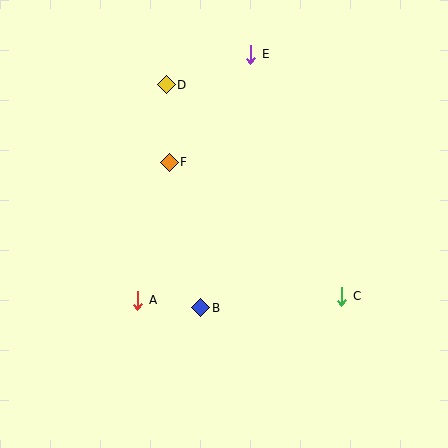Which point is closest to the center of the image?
Point F at (169, 162) is closest to the center.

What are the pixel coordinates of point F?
Point F is at (169, 162).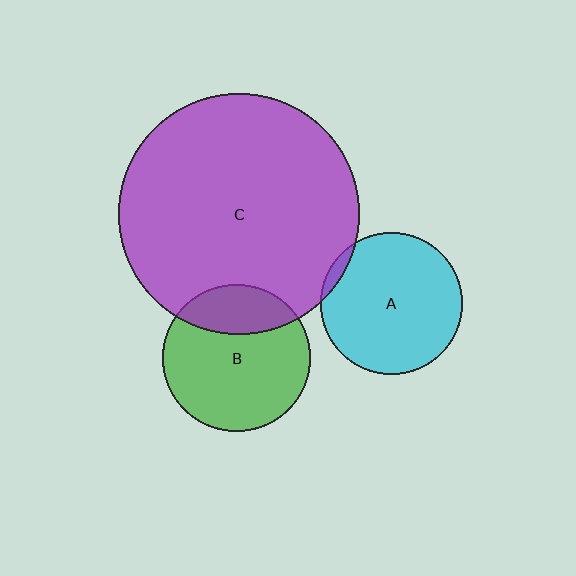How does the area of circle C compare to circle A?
Approximately 2.9 times.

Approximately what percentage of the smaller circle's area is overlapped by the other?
Approximately 25%.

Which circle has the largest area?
Circle C (purple).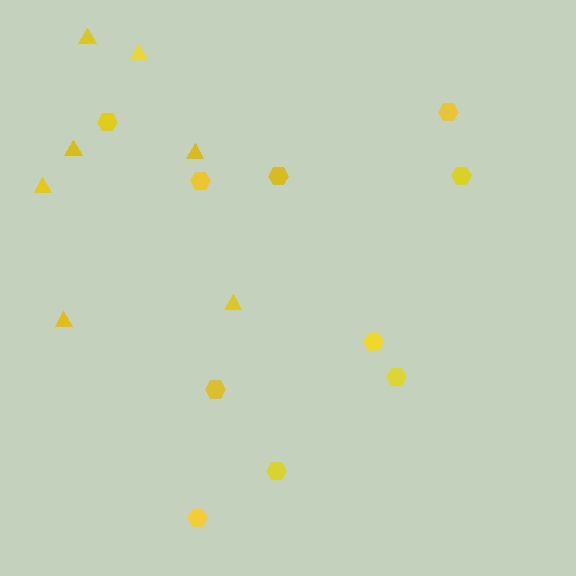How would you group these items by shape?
There are 2 groups: one group of triangles (7) and one group of hexagons (10).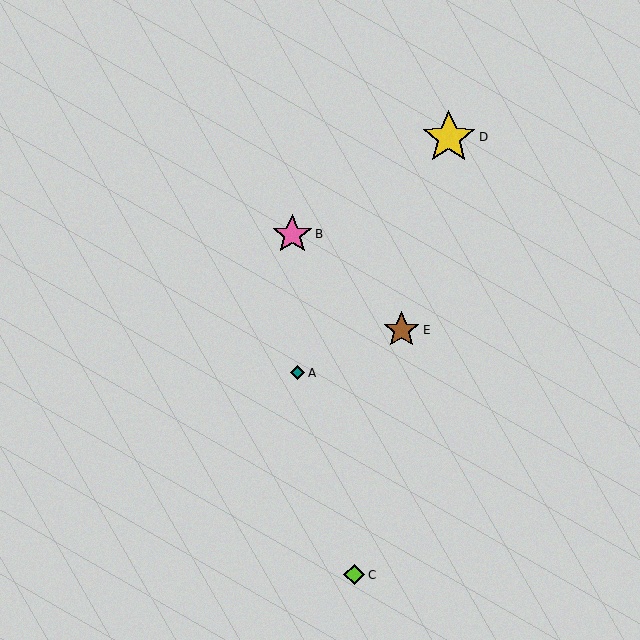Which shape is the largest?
The yellow star (labeled D) is the largest.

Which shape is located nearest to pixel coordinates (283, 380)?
The teal diamond (labeled A) at (298, 373) is nearest to that location.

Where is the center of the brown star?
The center of the brown star is at (401, 330).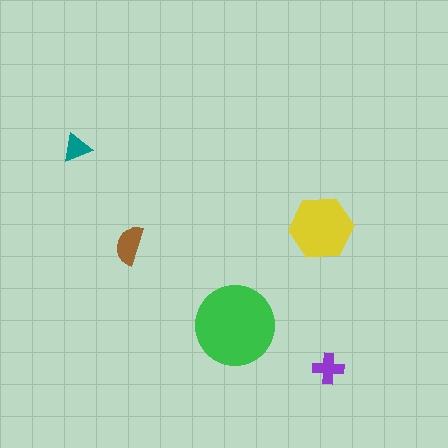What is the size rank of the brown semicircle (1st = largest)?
3rd.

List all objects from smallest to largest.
The teal triangle, the purple cross, the brown semicircle, the yellow hexagon, the green circle.